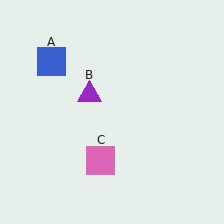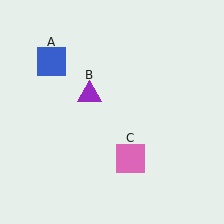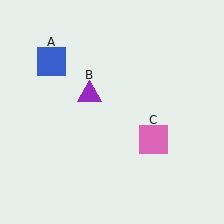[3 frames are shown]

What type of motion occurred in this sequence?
The pink square (object C) rotated counterclockwise around the center of the scene.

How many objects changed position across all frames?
1 object changed position: pink square (object C).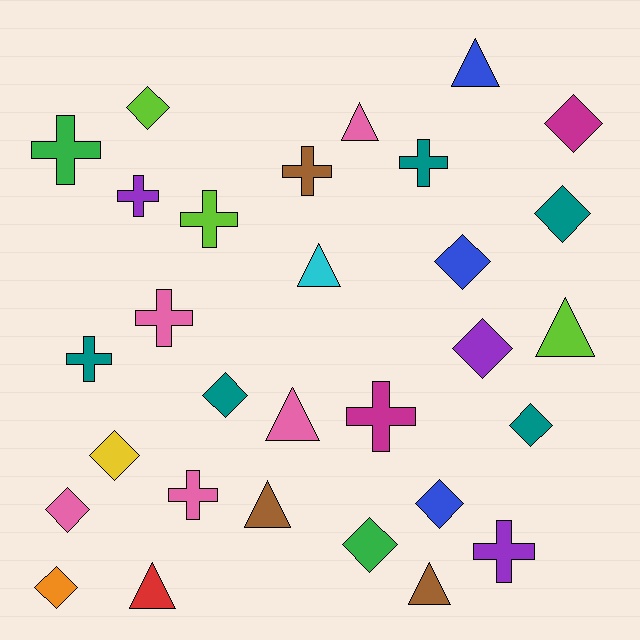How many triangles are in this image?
There are 8 triangles.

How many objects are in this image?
There are 30 objects.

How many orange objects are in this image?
There is 1 orange object.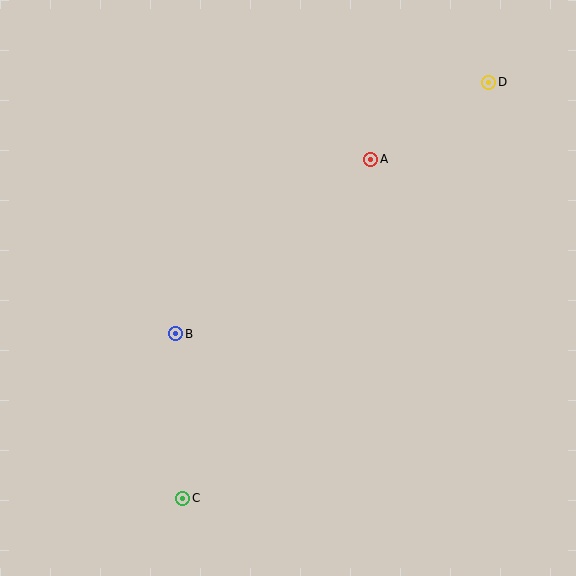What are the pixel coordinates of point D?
Point D is at (489, 82).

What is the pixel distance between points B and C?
The distance between B and C is 164 pixels.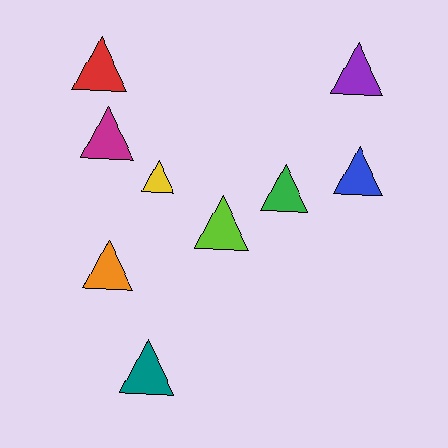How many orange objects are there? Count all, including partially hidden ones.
There is 1 orange object.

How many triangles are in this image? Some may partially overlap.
There are 9 triangles.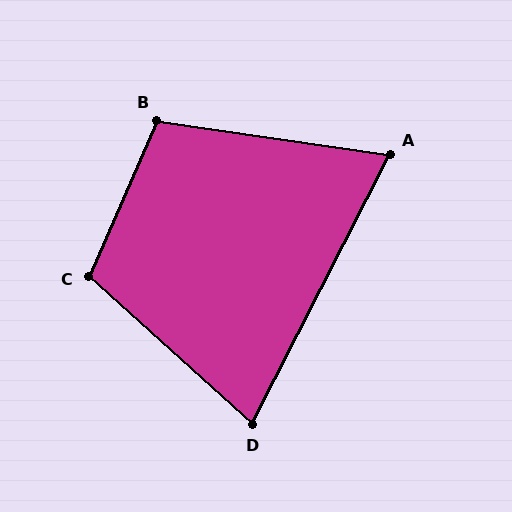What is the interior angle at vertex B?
Approximately 105 degrees (obtuse).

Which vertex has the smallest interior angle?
A, at approximately 71 degrees.